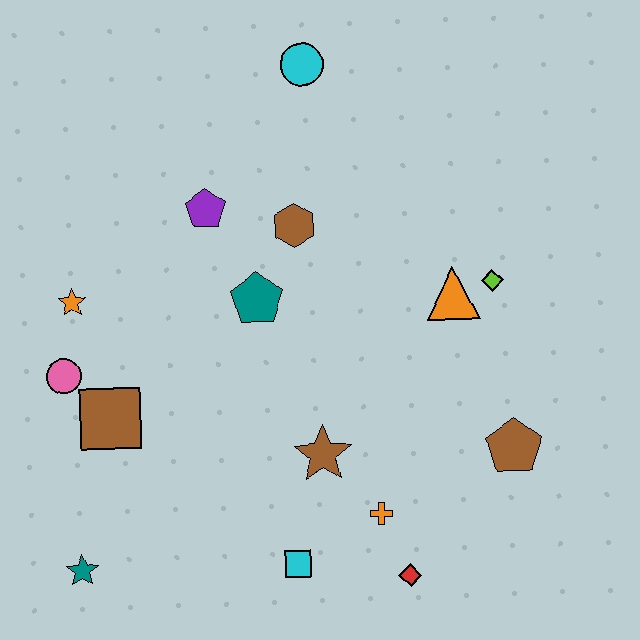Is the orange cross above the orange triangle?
No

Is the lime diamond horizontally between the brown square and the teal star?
No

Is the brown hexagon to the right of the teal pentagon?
Yes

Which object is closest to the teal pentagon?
The brown hexagon is closest to the teal pentagon.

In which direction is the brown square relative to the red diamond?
The brown square is to the left of the red diamond.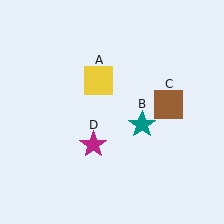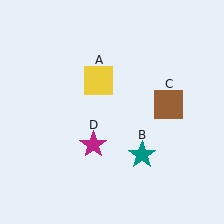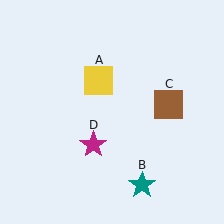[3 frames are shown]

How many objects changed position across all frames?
1 object changed position: teal star (object B).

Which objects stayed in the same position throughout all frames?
Yellow square (object A) and brown square (object C) and magenta star (object D) remained stationary.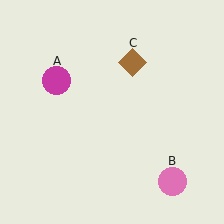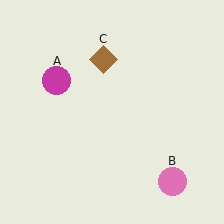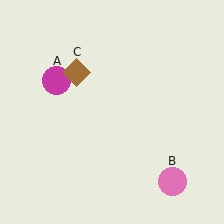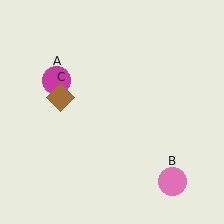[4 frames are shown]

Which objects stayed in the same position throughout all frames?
Magenta circle (object A) and pink circle (object B) remained stationary.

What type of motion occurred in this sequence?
The brown diamond (object C) rotated counterclockwise around the center of the scene.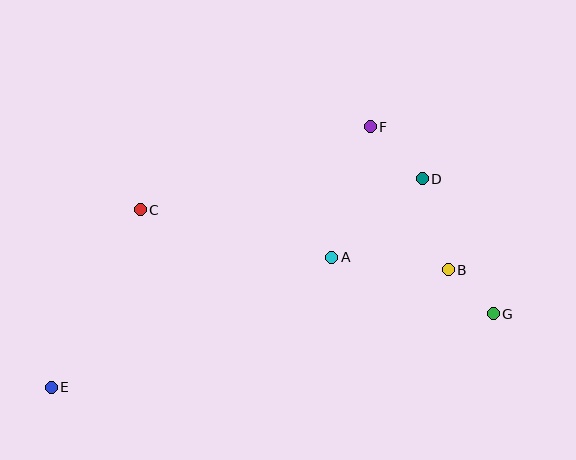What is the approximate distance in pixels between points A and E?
The distance between A and E is approximately 309 pixels.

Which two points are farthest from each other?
Points E and G are farthest from each other.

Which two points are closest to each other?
Points B and G are closest to each other.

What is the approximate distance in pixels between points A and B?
The distance between A and B is approximately 117 pixels.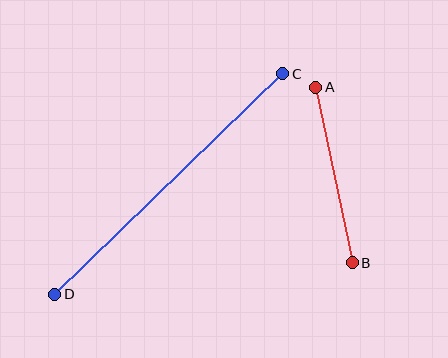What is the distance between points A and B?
The distance is approximately 179 pixels.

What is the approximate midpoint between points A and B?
The midpoint is at approximately (334, 175) pixels.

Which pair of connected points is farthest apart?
Points C and D are farthest apart.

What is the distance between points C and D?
The distance is approximately 317 pixels.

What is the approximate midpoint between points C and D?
The midpoint is at approximately (169, 184) pixels.